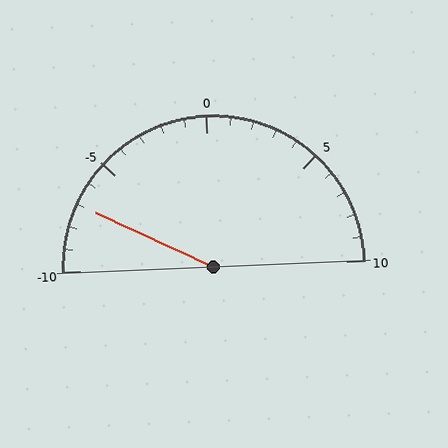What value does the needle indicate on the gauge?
The needle indicates approximately -7.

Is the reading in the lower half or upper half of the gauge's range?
The reading is in the lower half of the range (-10 to 10).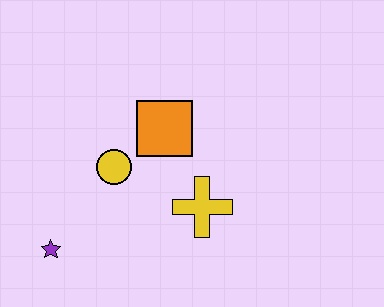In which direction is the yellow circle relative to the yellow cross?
The yellow circle is to the left of the yellow cross.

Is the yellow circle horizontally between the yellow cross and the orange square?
No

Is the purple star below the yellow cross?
Yes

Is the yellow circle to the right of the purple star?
Yes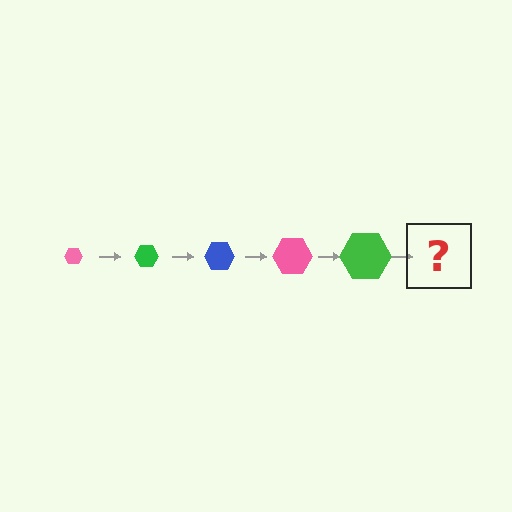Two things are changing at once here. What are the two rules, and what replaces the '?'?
The two rules are that the hexagon grows larger each step and the color cycles through pink, green, and blue. The '?' should be a blue hexagon, larger than the previous one.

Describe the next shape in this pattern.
It should be a blue hexagon, larger than the previous one.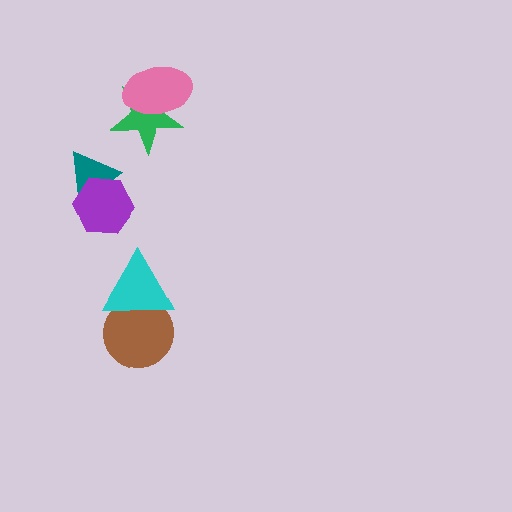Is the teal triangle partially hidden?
Yes, it is partially covered by another shape.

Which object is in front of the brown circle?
The cyan triangle is in front of the brown circle.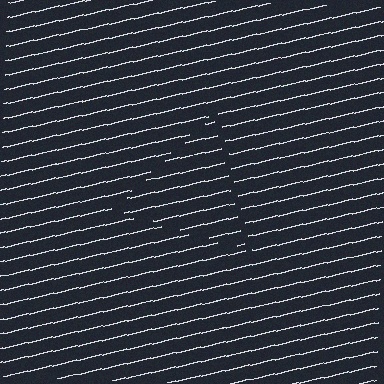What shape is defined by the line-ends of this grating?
An illusory triangle. The interior of the shape contains the same grating, shifted by half a period — the contour is defined by the phase discontinuity where line-ends from the inner and outer gratings abut.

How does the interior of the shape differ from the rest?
The interior of the shape contains the same grating, shifted by half a period — the contour is defined by the phase discontinuity where line-ends from the inner and outer gratings abut.